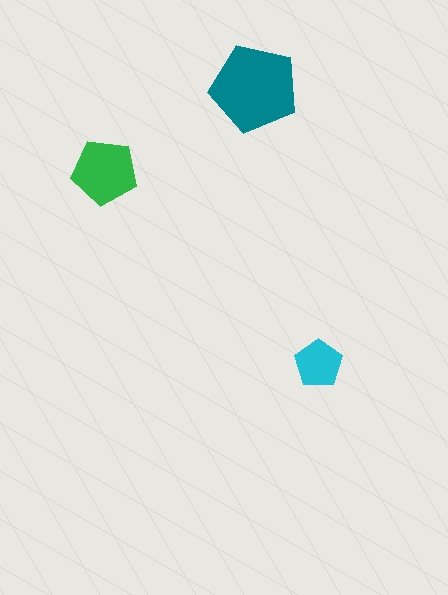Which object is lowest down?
The cyan pentagon is bottommost.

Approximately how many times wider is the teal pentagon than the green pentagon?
About 1.5 times wider.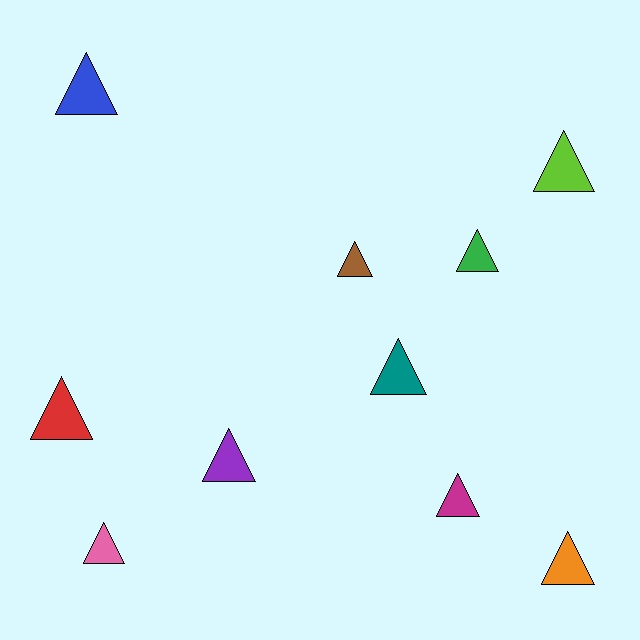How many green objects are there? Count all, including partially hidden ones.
There is 1 green object.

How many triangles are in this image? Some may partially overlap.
There are 10 triangles.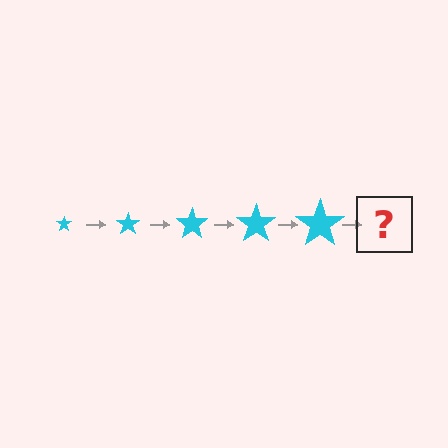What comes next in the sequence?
The next element should be a cyan star, larger than the previous one.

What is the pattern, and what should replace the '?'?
The pattern is that the star gets progressively larger each step. The '?' should be a cyan star, larger than the previous one.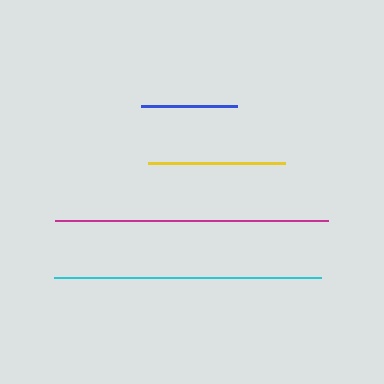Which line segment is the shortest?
The blue line is the shortest at approximately 96 pixels.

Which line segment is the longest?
The magenta line is the longest at approximately 272 pixels.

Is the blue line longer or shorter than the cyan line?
The cyan line is longer than the blue line.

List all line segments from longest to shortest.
From longest to shortest: magenta, cyan, yellow, blue.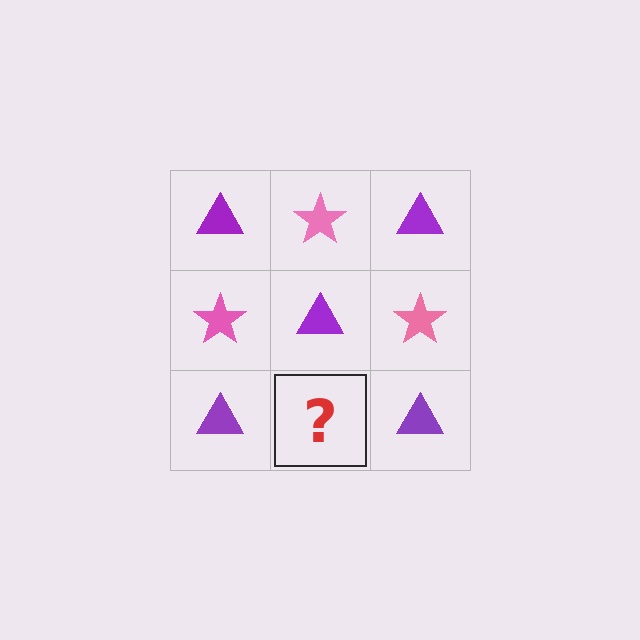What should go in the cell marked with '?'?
The missing cell should contain a pink star.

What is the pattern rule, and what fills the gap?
The rule is that it alternates purple triangle and pink star in a checkerboard pattern. The gap should be filled with a pink star.